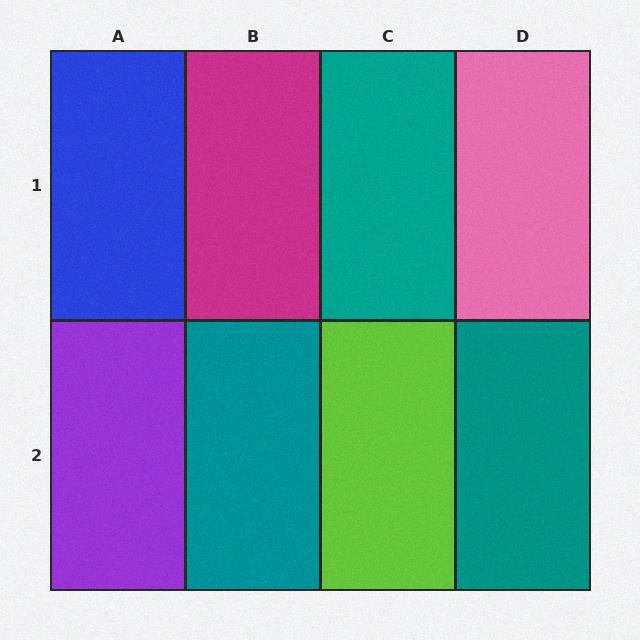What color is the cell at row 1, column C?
Teal.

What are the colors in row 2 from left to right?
Purple, teal, lime, teal.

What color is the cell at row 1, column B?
Magenta.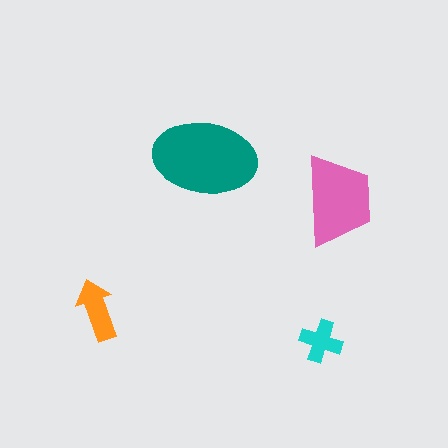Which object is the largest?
The teal ellipse.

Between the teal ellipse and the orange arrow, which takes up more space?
The teal ellipse.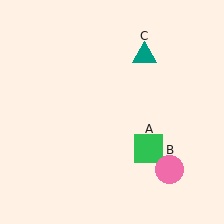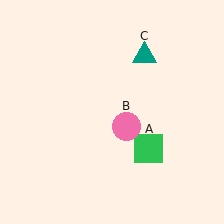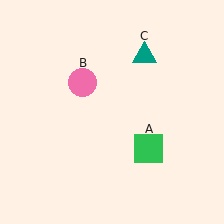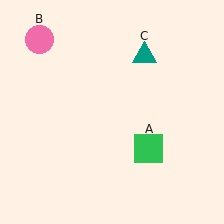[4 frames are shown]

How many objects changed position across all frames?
1 object changed position: pink circle (object B).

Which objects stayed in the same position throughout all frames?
Green square (object A) and teal triangle (object C) remained stationary.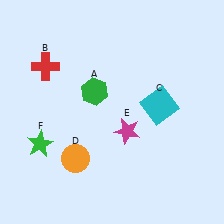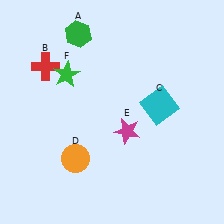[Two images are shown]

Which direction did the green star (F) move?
The green star (F) moved up.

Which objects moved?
The objects that moved are: the green hexagon (A), the green star (F).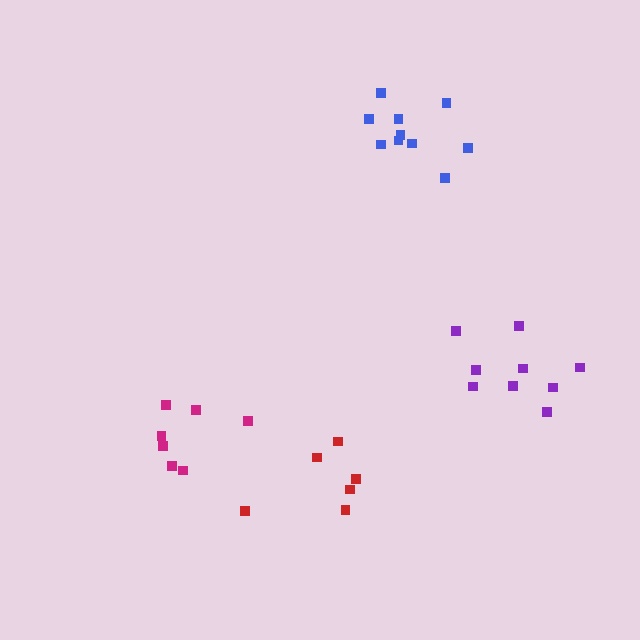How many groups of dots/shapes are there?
There are 4 groups.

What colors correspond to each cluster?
The clusters are colored: purple, blue, red, magenta.